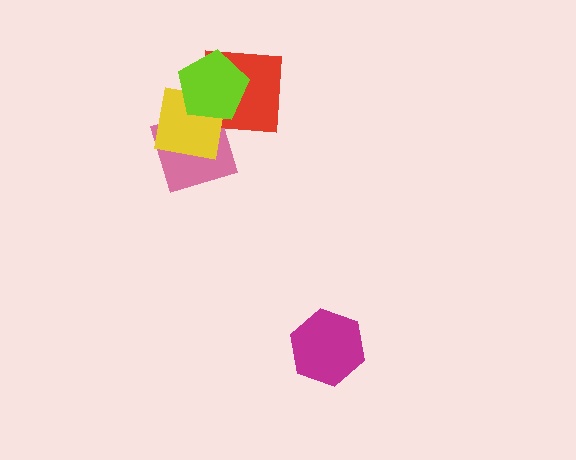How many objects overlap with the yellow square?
3 objects overlap with the yellow square.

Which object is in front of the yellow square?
The lime pentagon is in front of the yellow square.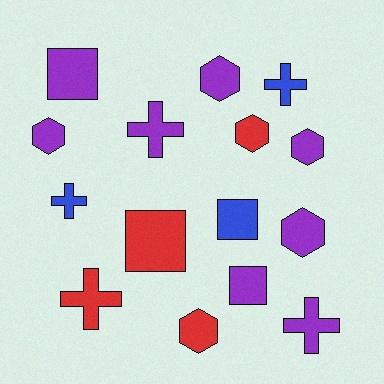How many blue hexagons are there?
There are no blue hexagons.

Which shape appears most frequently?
Hexagon, with 6 objects.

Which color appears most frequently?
Purple, with 8 objects.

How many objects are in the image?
There are 15 objects.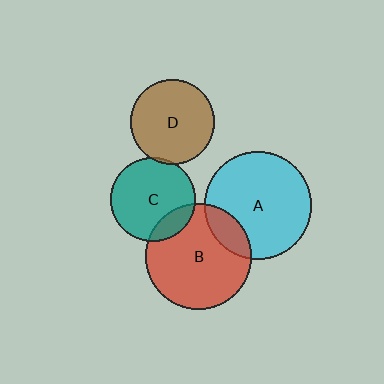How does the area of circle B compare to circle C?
Approximately 1.6 times.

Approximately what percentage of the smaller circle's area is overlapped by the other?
Approximately 15%.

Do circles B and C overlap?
Yes.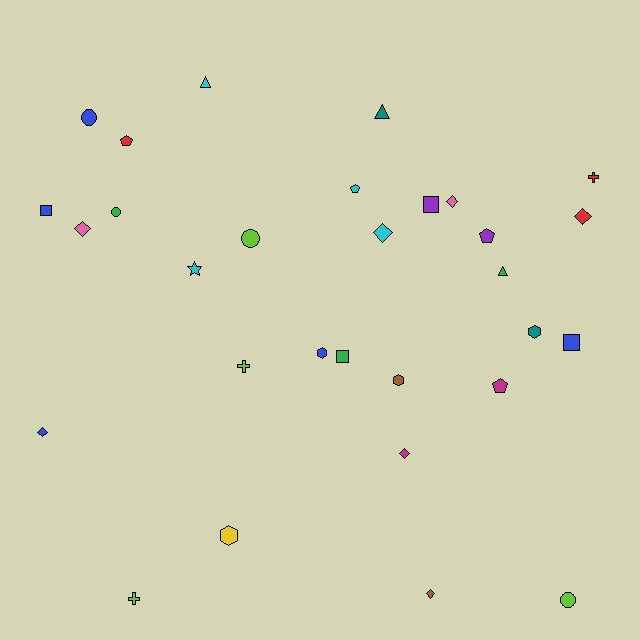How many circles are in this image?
There are 4 circles.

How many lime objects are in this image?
There are 4 lime objects.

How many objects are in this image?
There are 30 objects.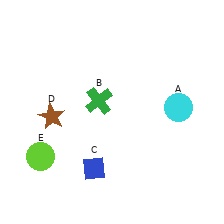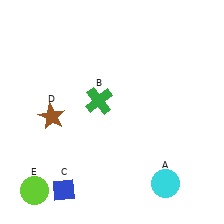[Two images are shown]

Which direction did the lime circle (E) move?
The lime circle (E) moved down.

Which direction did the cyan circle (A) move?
The cyan circle (A) moved down.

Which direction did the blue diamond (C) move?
The blue diamond (C) moved left.